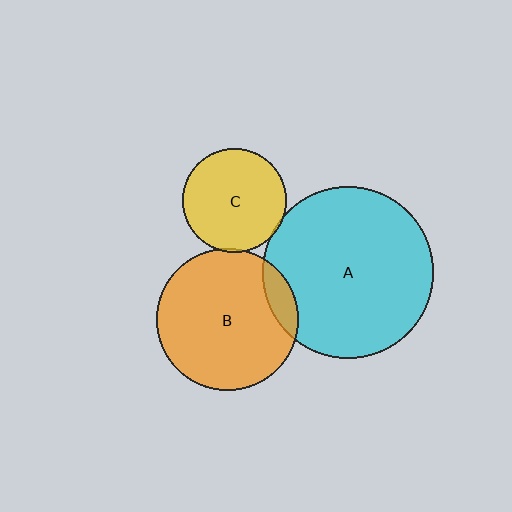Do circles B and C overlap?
Yes.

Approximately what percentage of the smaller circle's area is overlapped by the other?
Approximately 5%.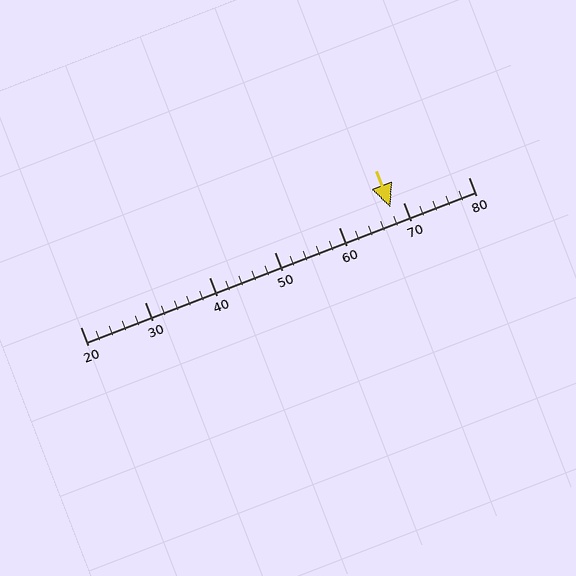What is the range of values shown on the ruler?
The ruler shows values from 20 to 80.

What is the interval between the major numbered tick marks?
The major tick marks are spaced 10 units apart.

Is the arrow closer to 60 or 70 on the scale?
The arrow is closer to 70.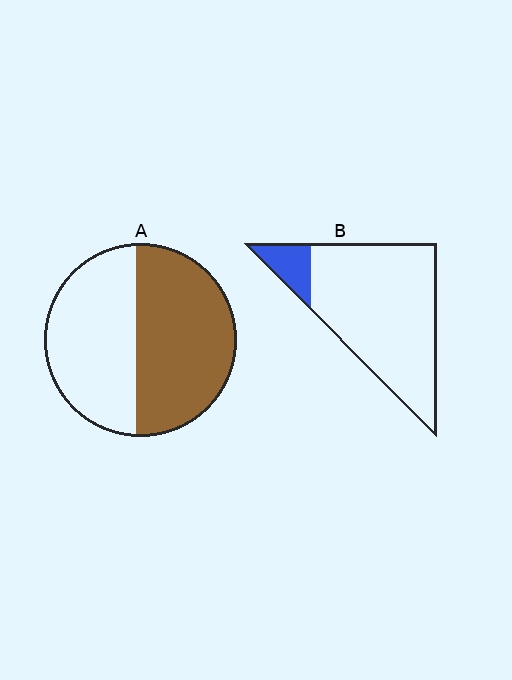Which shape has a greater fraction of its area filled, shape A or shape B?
Shape A.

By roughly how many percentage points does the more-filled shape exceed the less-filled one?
By roughly 40 percentage points (A over B).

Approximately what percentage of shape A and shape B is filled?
A is approximately 55% and B is approximately 10%.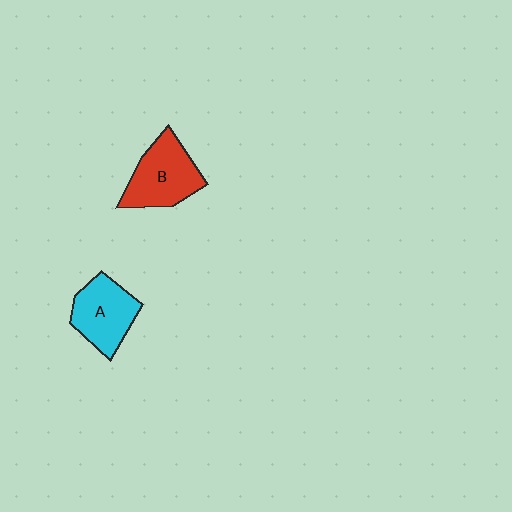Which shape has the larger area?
Shape B (red).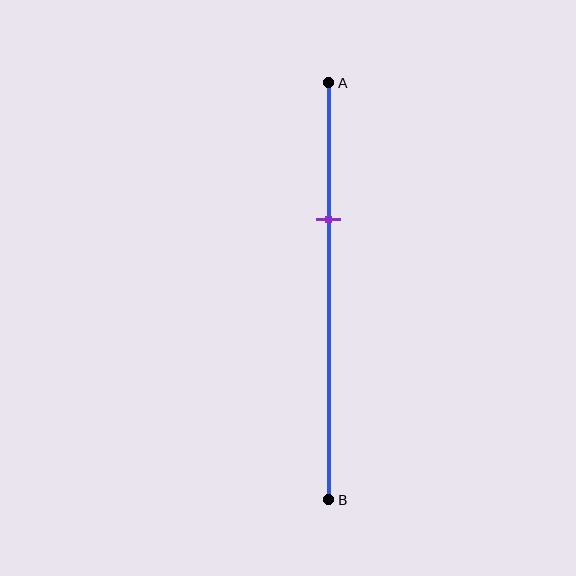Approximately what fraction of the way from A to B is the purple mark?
The purple mark is approximately 35% of the way from A to B.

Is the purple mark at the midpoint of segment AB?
No, the mark is at about 35% from A, not at the 50% midpoint.